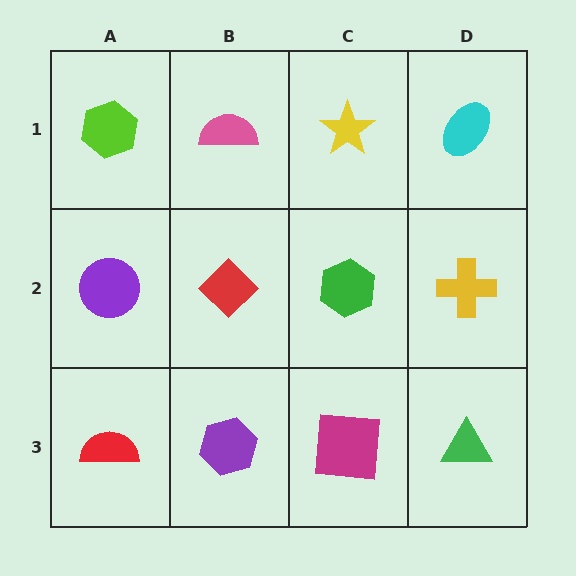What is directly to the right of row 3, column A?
A purple hexagon.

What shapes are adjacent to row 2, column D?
A cyan ellipse (row 1, column D), a green triangle (row 3, column D), a green hexagon (row 2, column C).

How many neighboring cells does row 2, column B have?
4.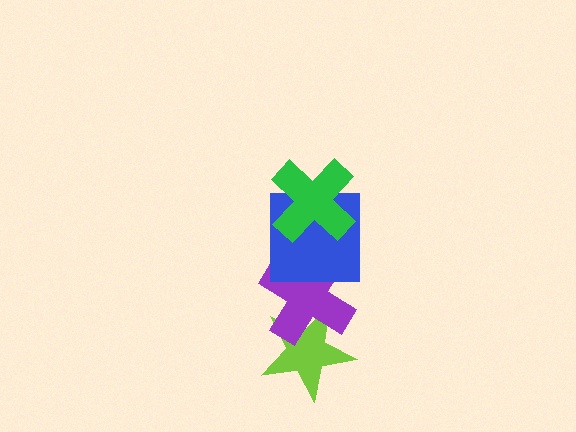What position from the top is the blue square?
The blue square is 2nd from the top.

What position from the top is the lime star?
The lime star is 4th from the top.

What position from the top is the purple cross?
The purple cross is 3rd from the top.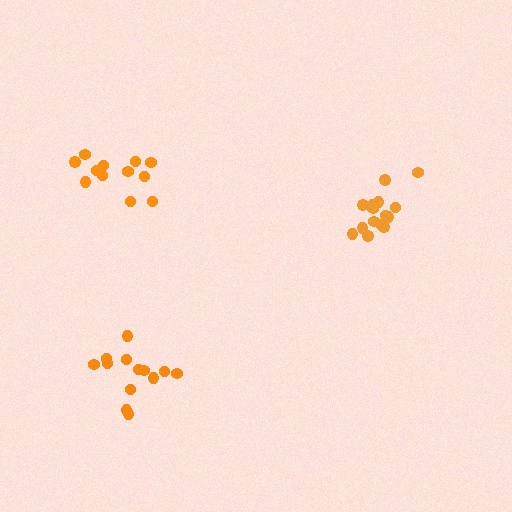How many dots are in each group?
Group 1: 13 dots, Group 2: 12 dots, Group 3: 16 dots (41 total).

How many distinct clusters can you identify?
There are 3 distinct clusters.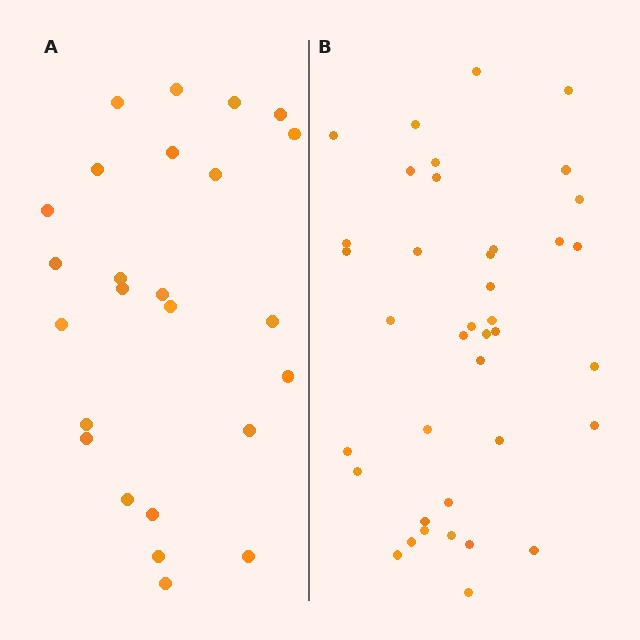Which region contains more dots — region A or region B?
Region B (the right region) has more dots.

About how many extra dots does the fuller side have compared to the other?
Region B has approximately 15 more dots than region A.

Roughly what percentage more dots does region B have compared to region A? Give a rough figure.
About 55% more.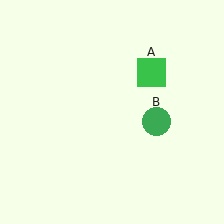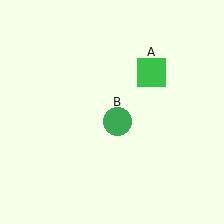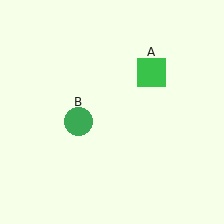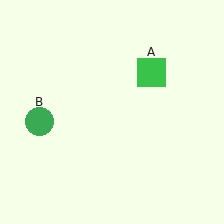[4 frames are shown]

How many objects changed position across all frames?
1 object changed position: green circle (object B).